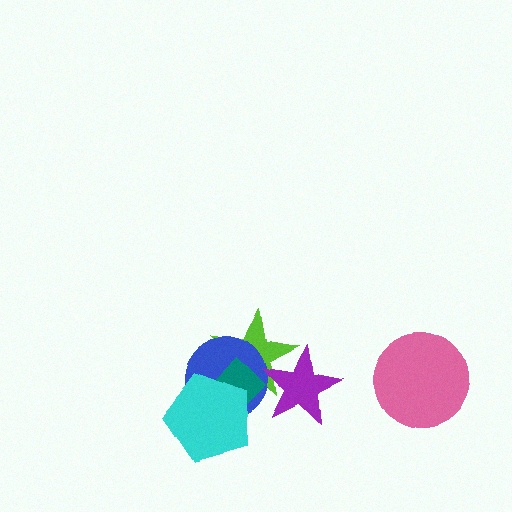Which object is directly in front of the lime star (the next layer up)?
The blue circle is directly in front of the lime star.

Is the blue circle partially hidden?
Yes, it is partially covered by another shape.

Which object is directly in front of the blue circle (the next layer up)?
The teal diamond is directly in front of the blue circle.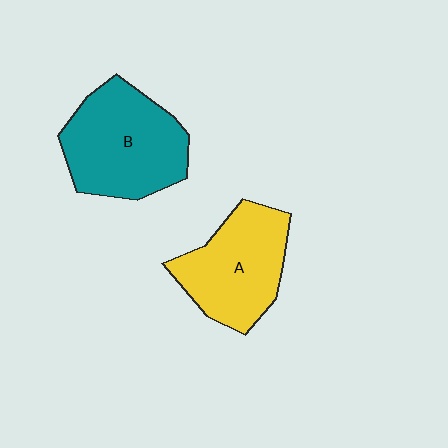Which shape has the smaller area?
Shape A (yellow).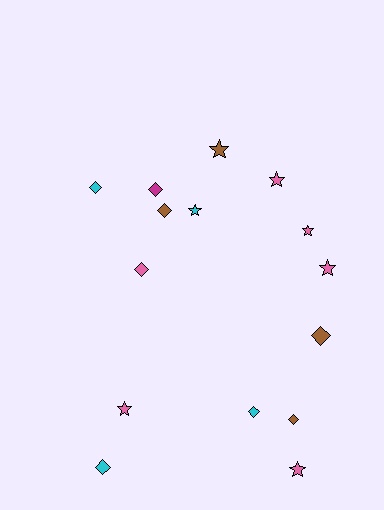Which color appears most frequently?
Pink, with 6 objects.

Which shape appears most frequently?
Diamond, with 8 objects.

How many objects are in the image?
There are 15 objects.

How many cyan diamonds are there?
There are 3 cyan diamonds.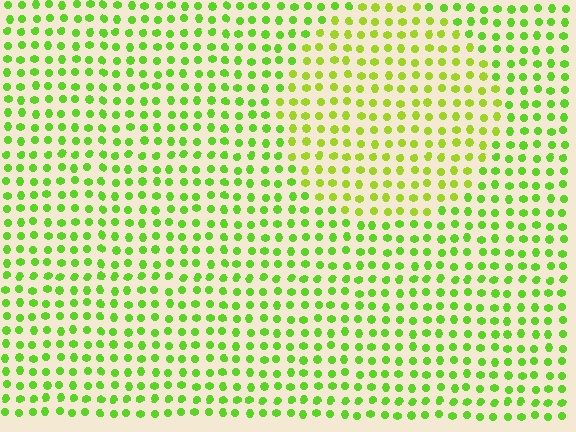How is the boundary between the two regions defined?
The boundary is defined purely by a slight shift in hue (about 23 degrees). Spacing, size, and orientation are identical on both sides.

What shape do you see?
I see a circle.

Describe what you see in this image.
The image is filled with small lime elements in a uniform arrangement. A circle-shaped region is visible where the elements are tinted to a slightly different hue, forming a subtle color boundary.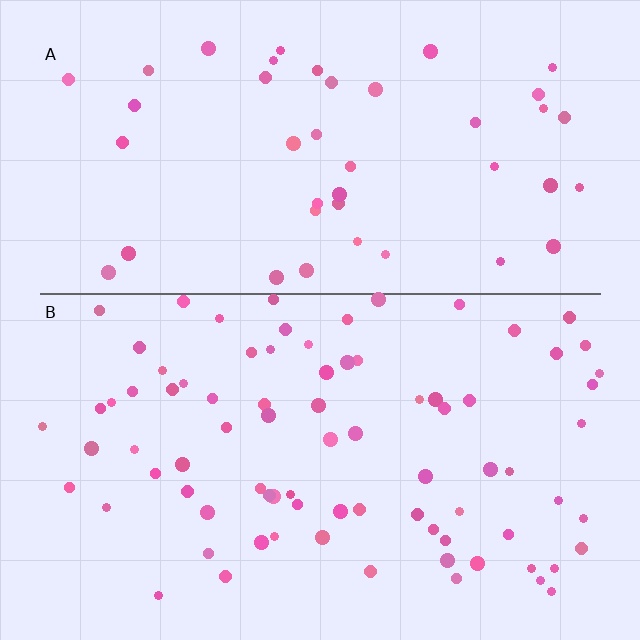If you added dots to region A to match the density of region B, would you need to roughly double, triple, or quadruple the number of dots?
Approximately double.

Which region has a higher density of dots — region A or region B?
B (the bottom).